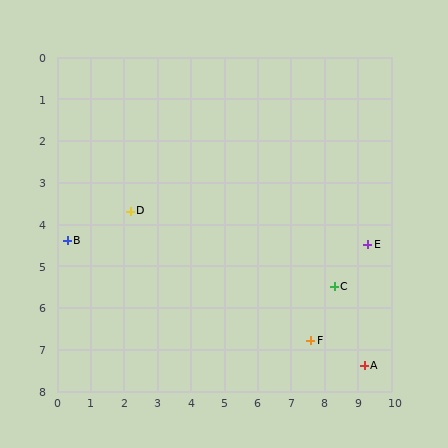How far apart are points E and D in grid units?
Points E and D are about 7.1 grid units apart.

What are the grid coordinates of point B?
Point B is at approximately (0.3, 4.4).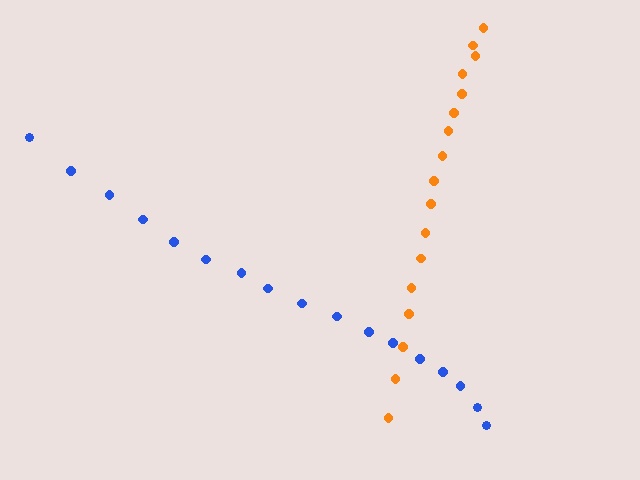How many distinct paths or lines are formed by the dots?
There are 2 distinct paths.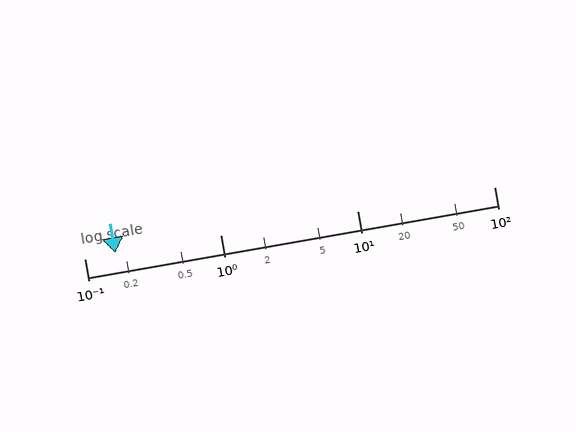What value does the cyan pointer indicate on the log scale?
The pointer indicates approximately 0.17.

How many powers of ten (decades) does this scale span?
The scale spans 3 decades, from 0.1 to 100.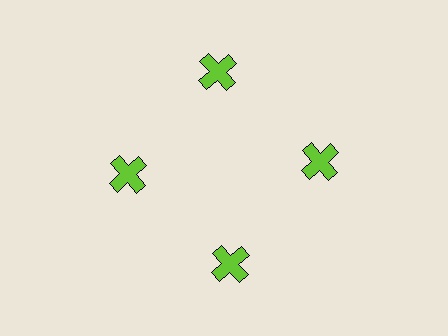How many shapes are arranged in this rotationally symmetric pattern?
There are 4 shapes, arranged in 4 groups of 1.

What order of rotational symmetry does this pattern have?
This pattern has 4-fold rotational symmetry.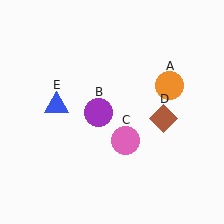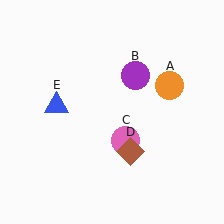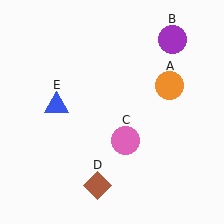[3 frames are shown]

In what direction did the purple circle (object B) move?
The purple circle (object B) moved up and to the right.